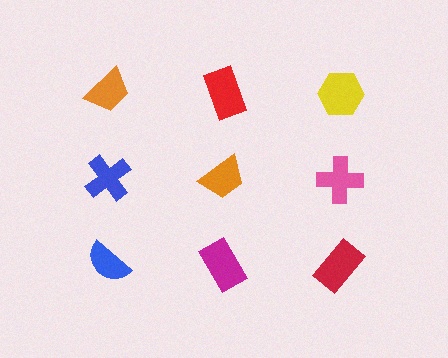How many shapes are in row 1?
3 shapes.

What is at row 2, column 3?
A pink cross.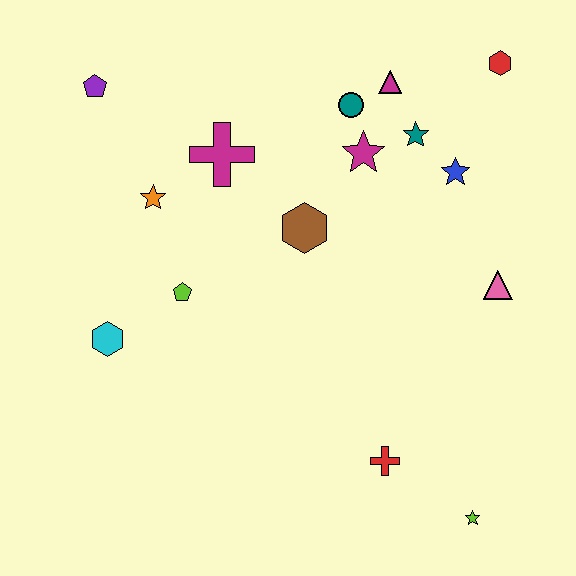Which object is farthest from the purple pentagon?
The lime star is farthest from the purple pentagon.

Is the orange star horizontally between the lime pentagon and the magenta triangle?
No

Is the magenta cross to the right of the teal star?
No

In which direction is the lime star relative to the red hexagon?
The lime star is below the red hexagon.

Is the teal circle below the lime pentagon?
No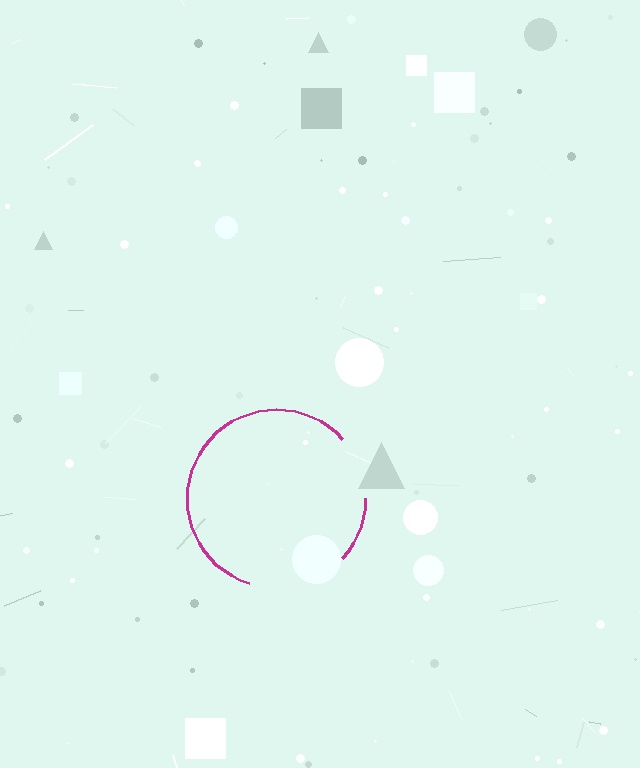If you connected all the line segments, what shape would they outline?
They would outline a circle.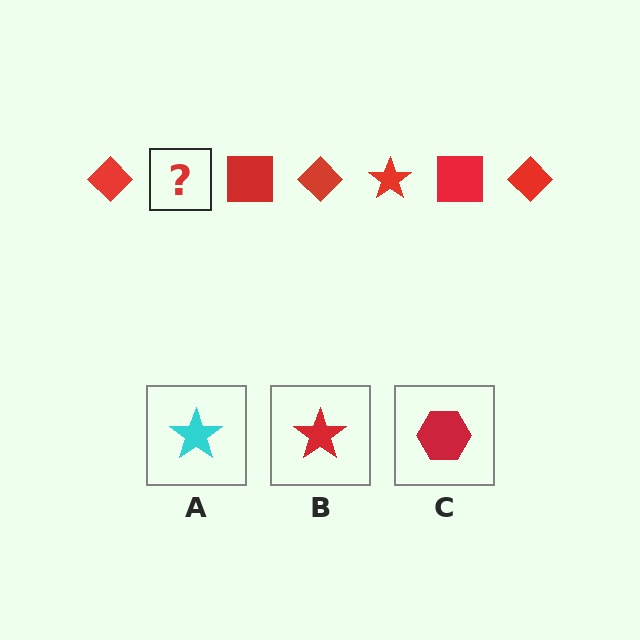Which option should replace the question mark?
Option B.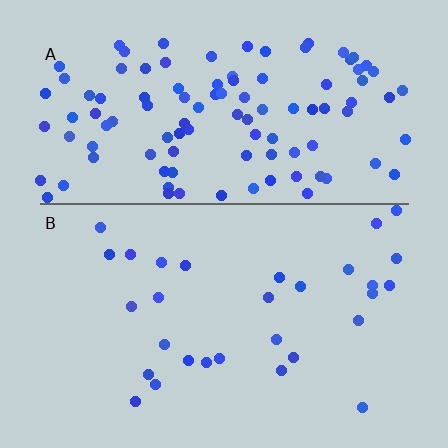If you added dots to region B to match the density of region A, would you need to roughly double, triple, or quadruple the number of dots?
Approximately quadruple.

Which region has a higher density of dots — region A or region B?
A (the top).